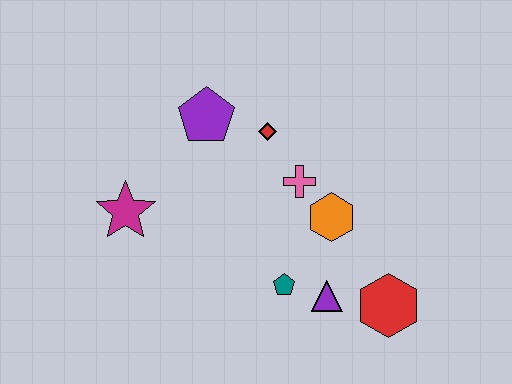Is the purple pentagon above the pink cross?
Yes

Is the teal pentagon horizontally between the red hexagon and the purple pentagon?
Yes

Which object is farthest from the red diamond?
The red hexagon is farthest from the red diamond.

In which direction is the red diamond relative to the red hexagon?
The red diamond is above the red hexagon.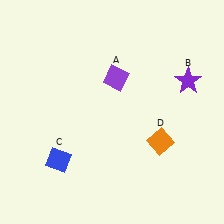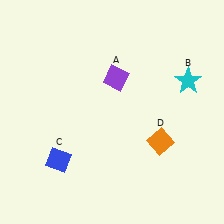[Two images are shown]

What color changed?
The star (B) changed from purple in Image 1 to cyan in Image 2.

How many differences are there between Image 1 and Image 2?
There is 1 difference between the two images.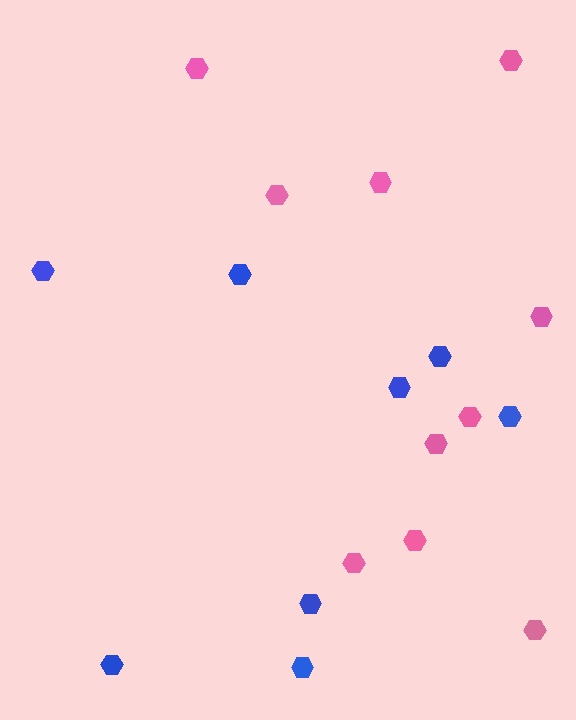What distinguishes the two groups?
There are 2 groups: one group of blue hexagons (8) and one group of pink hexagons (10).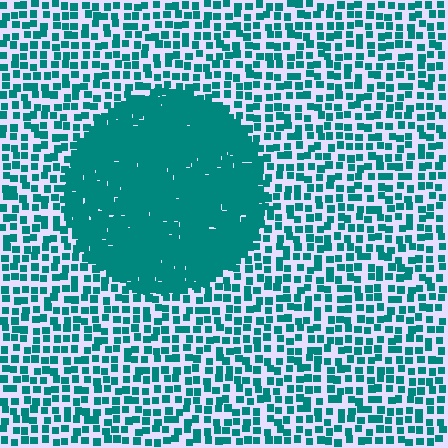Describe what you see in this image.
The image contains small teal elements arranged at two different densities. A circle-shaped region is visible where the elements are more densely packed than the surrounding area.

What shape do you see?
I see a circle.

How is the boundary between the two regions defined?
The boundary is defined by a change in element density (approximately 2.9x ratio). All elements are the same color, size, and shape.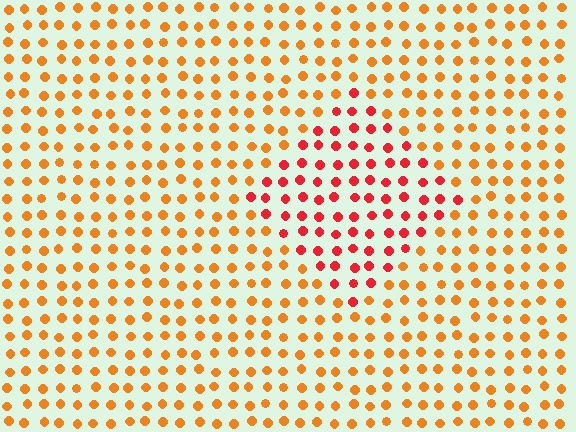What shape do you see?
I see a diamond.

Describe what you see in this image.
The image is filled with small orange elements in a uniform arrangement. A diamond-shaped region is visible where the elements are tinted to a slightly different hue, forming a subtle color boundary.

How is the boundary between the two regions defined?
The boundary is defined purely by a slight shift in hue (about 35 degrees). Spacing, size, and orientation are identical on both sides.